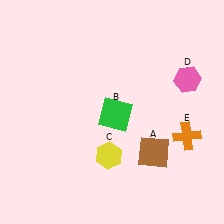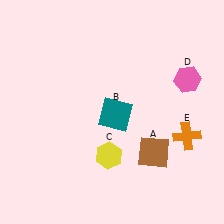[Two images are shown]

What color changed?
The square (B) changed from green in Image 1 to teal in Image 2.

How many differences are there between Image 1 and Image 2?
There is 1 difference between the two images.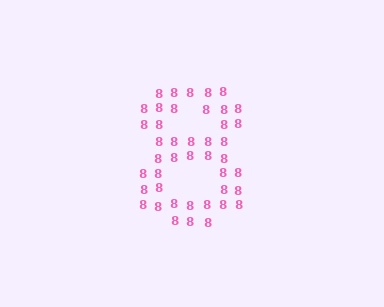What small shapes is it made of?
It is made of small digit 8's.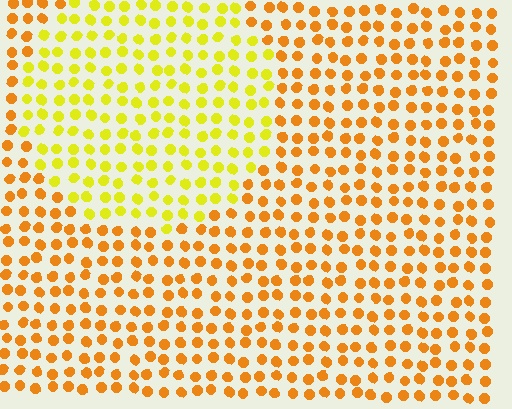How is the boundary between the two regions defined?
The boundary is defined purely by a slight shift in hue (about 32 degrees). Spacing, size, and orientation are identical on both sides.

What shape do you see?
I see a circle.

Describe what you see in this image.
The image is filled with small orange elements in a uniform arrangement. A circle-shaped region is visible where the elements are tinted to a slightly different hue, forming a subtle color boundary.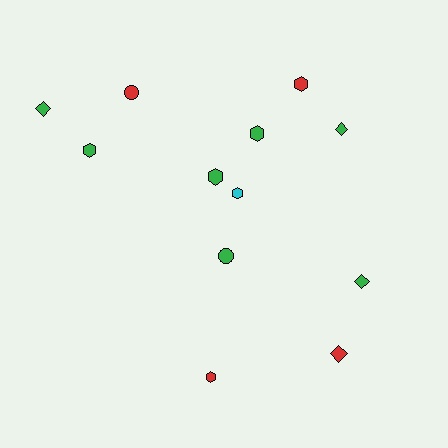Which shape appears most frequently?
Hexagon, with 6 objects.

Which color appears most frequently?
Green, with 7 objects.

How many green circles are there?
There is 1 green circle.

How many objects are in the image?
There are 12 objects.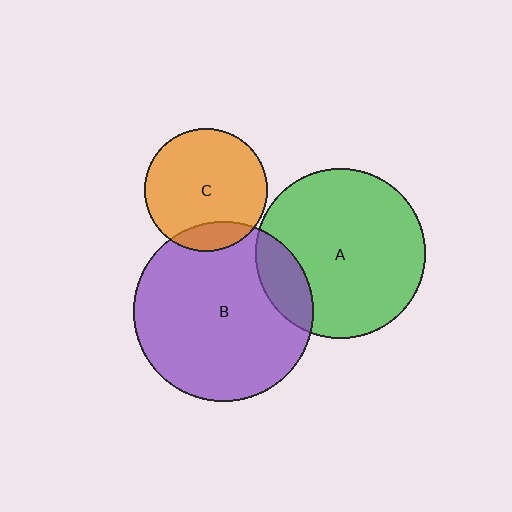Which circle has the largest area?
Circle B (purple).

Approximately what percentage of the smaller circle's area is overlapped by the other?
Approximately 15%.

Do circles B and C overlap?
Yes.